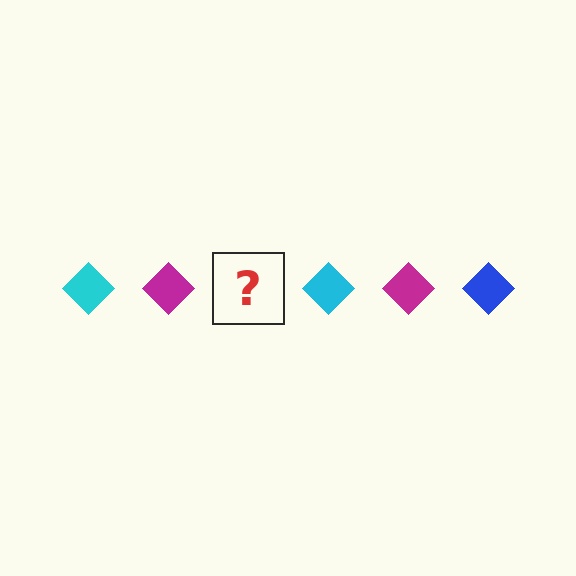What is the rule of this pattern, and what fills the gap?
The rule is that the pattern cycles through cyan, magenta, blue diamonds. The gap should be filled with a blue diamond.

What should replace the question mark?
The question mark should be replaced with a blue diamond.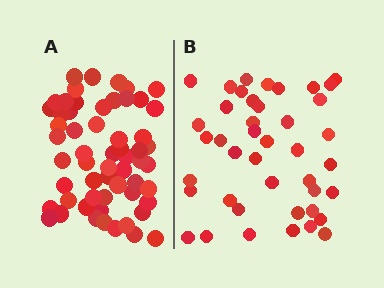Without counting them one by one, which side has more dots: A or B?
Region A (the left region) has more dots.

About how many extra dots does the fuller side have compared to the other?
Region A has approximately 15 more dots than region B.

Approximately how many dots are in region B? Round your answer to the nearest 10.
About 40 dots. (The exact count is 42, which rounds to 40.)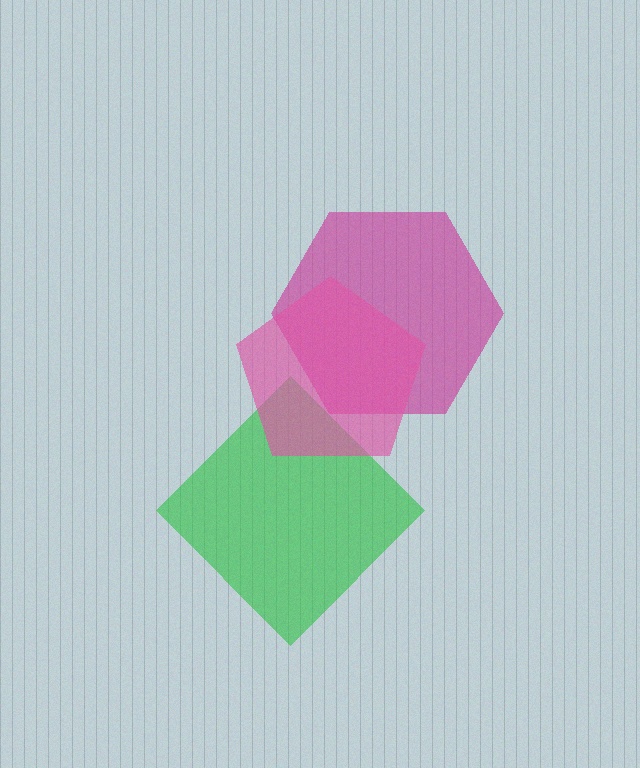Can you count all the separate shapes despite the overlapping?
Yes, there are 3 separate shapes.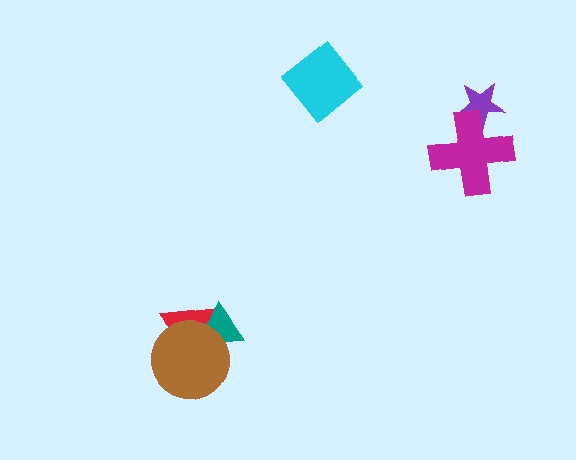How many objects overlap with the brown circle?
2 objects overlap with the brown circle.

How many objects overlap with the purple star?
1 object overlaps with the purple star.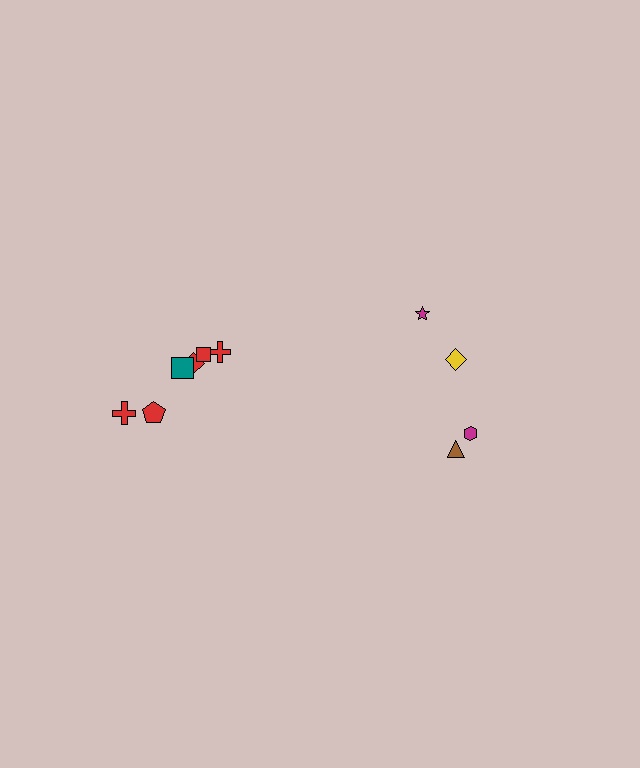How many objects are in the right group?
There are 4 objects.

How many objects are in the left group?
There are 6 objects.